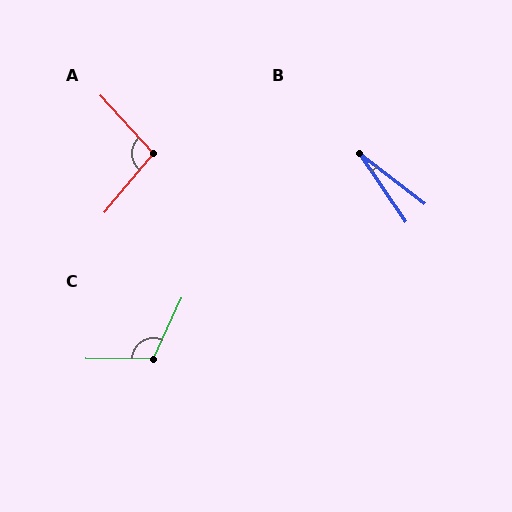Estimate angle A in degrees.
Approximately 98 degrees.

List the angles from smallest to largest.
B (19°), A (98°), C (115°).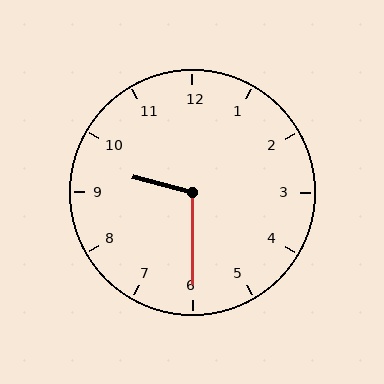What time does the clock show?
9:30.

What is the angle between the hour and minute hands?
Approximately 105 degrees.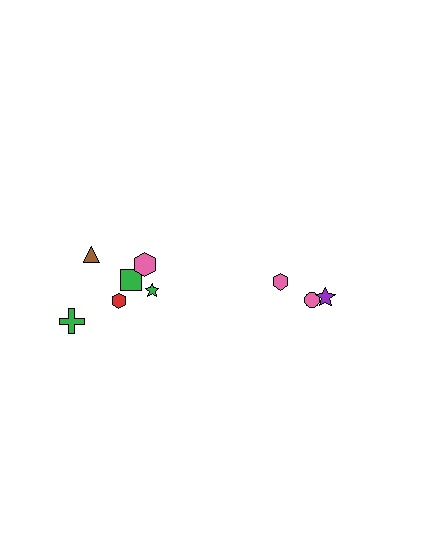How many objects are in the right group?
There are 3 objects.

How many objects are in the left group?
There are 6 objects.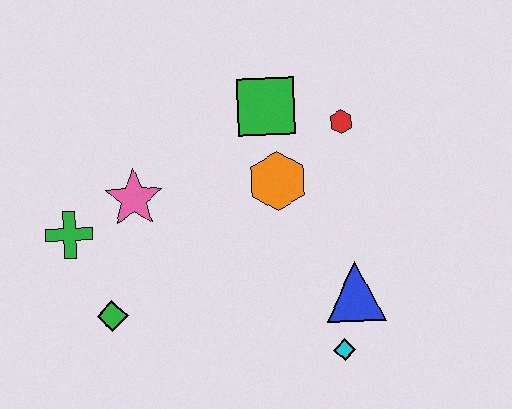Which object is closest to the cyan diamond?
The blue triangle is closest to the cyan diamond.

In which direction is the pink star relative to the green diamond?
The pink star is above the green diamond.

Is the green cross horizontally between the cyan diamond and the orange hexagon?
No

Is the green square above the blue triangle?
Yes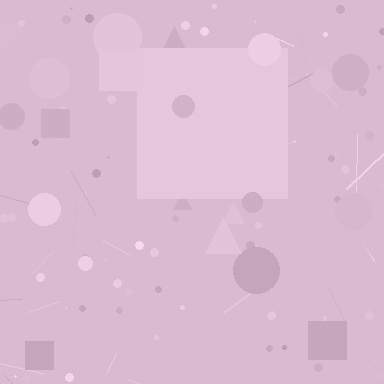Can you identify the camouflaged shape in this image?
The camouflaged shape is a square.